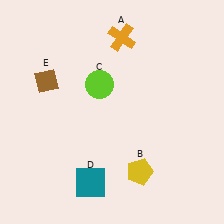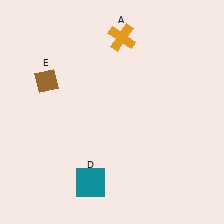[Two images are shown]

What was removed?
The yellow pentagon (B), the lime circle (C) were removed in Image 2.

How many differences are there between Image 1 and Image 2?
There are 2 differences between the two images.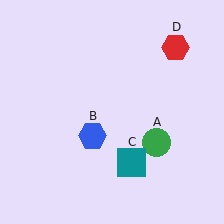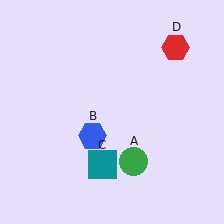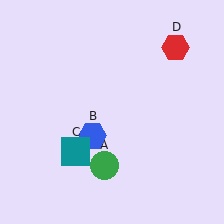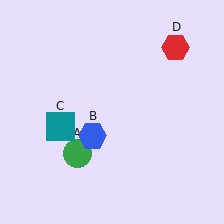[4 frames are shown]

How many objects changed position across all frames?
2 objects changed position: green circle (object A), teal square (object C).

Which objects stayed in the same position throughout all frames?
Blue hexagon (object B) and red hexagon (object D) remained stationary.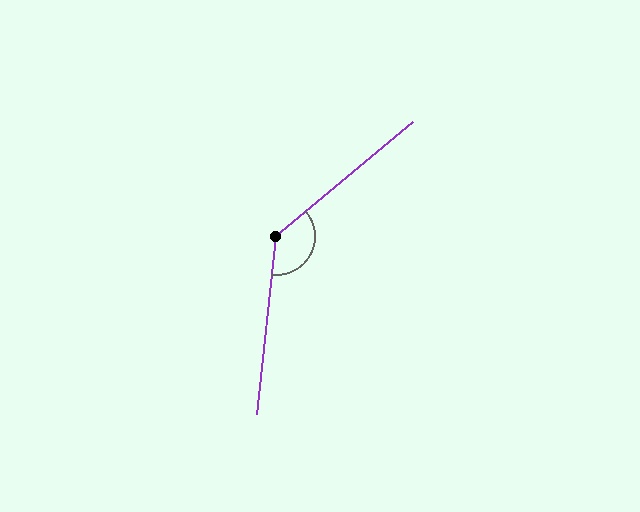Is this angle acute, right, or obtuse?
It is obtuse.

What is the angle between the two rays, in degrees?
Approximately 136 degrees.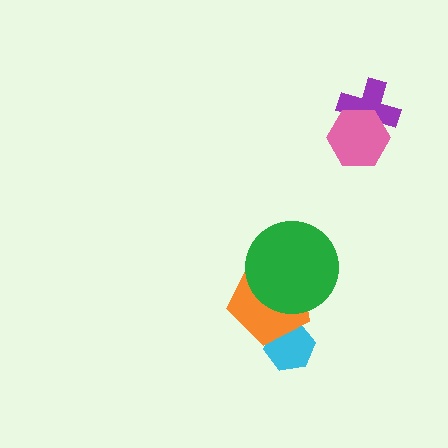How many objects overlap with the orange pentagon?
2 objects overlap with the orange pentagon.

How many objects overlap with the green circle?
1 object overlaps with the green circle.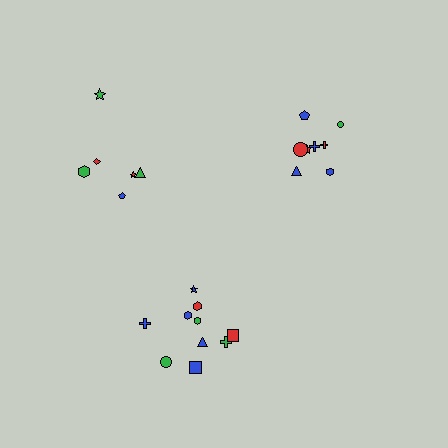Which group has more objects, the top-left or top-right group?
The top-right group.